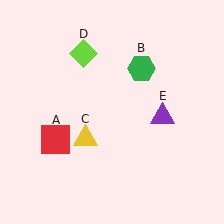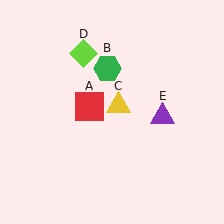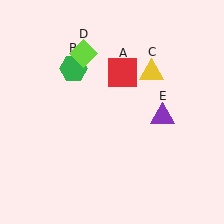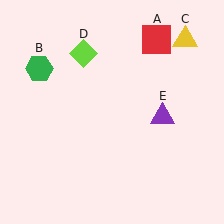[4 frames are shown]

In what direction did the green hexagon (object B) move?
The green hexagon (object B) moved left.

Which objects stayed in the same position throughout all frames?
Lime diamond (object D) and purple triangle (object E) remained stationary.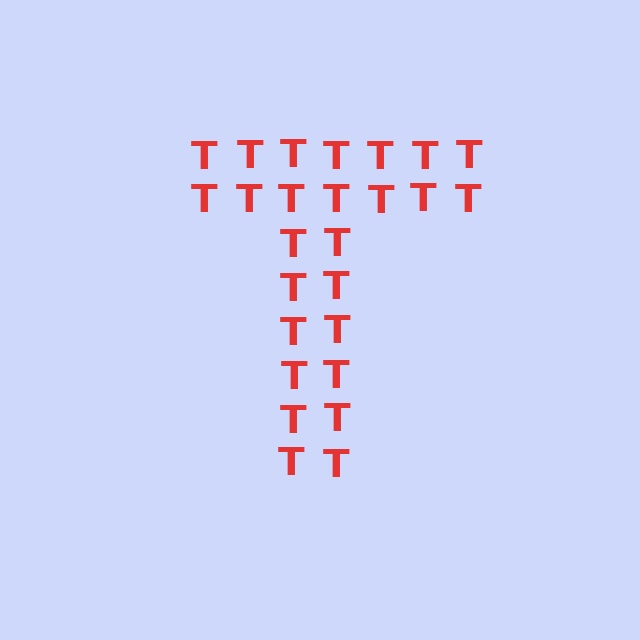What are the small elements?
The small elements are letter T's.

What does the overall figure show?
The overall figure shows the letter T.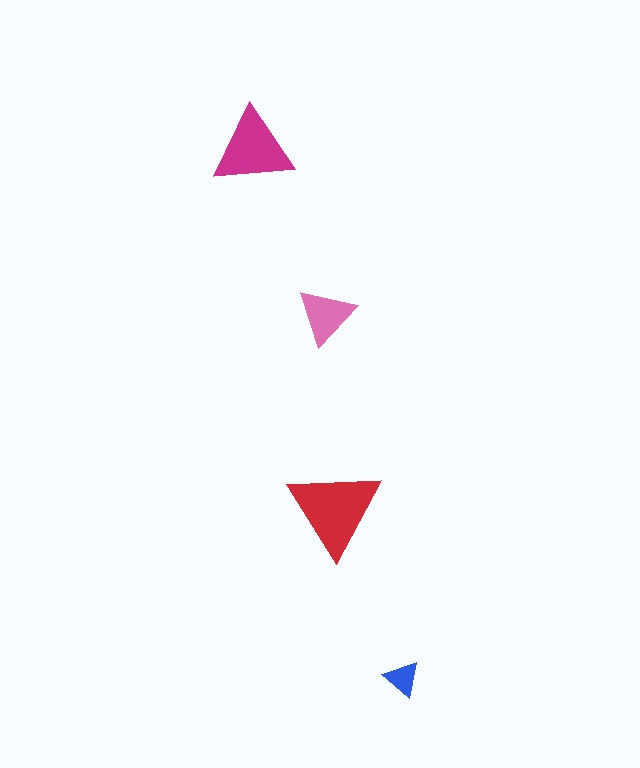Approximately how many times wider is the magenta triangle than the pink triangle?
About 1.5 times wider.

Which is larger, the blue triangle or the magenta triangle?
The magenta one.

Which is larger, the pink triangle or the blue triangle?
The pink one.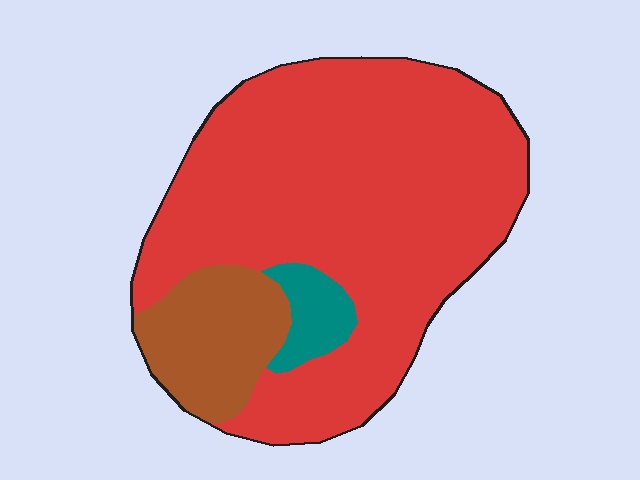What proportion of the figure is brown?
Brown takes up about one sixth (1/6) of the figure.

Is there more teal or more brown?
Brown.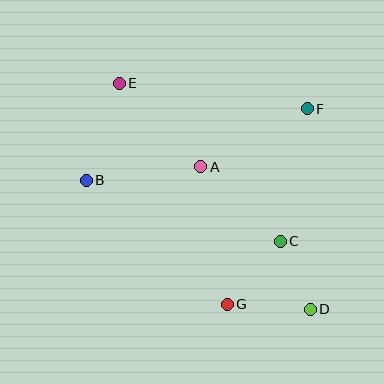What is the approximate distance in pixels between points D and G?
The distance between D and G is approximately 83 pixels.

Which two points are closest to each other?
Points C and D are closest to each other.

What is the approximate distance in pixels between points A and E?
The distance between A and E is approximately 117 pixels.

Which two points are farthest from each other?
Points D and E are farthest from each other.